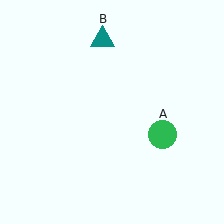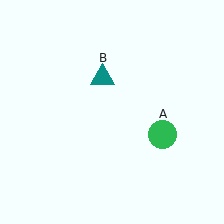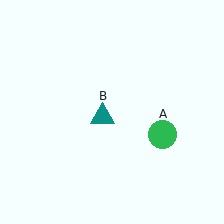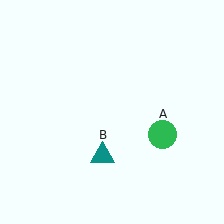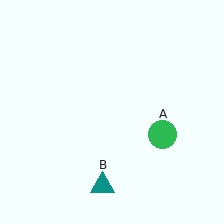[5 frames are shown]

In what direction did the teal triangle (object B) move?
The teal triangle (object B) moved down.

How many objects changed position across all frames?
1 object changed position: teal triangle (object B).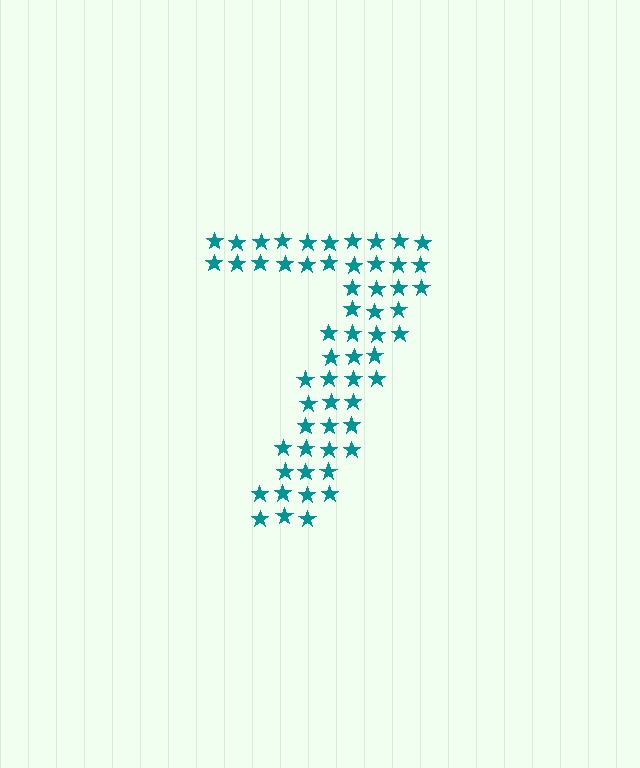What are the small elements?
The small elements are stars.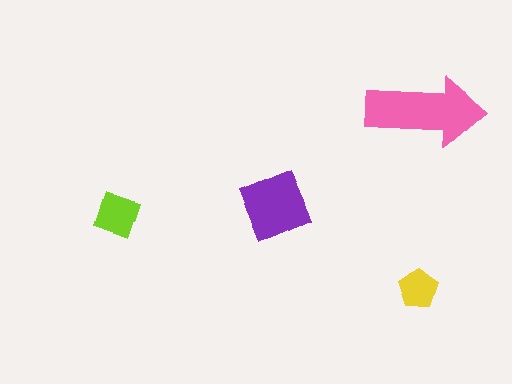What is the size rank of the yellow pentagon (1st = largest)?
4th.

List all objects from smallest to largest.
The yellow pentagon, the lime diamond, the purple square, the pink arrow.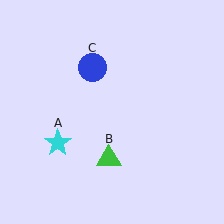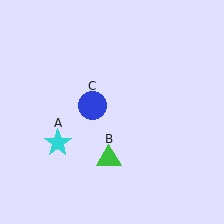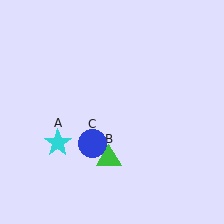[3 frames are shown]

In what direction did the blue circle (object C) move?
The blue circle (object C) moved down.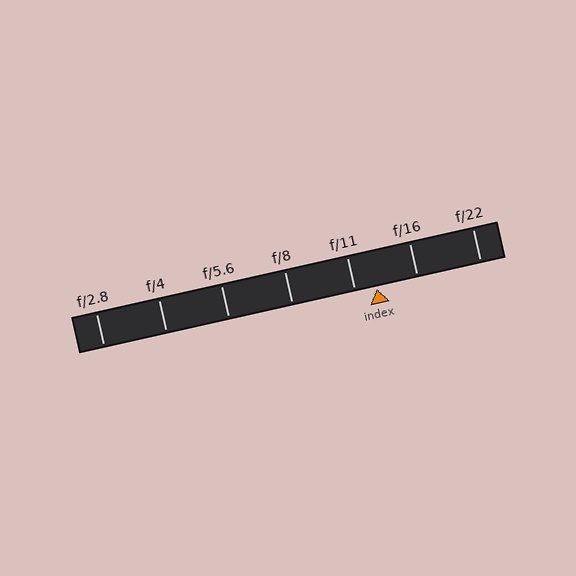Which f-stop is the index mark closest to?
The index mark is closest to f/11.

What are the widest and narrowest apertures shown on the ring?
The widest aperture shown is f/2.8 and the narrowest is f/22.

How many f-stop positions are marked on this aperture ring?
There are 7 f-stop positions marked.